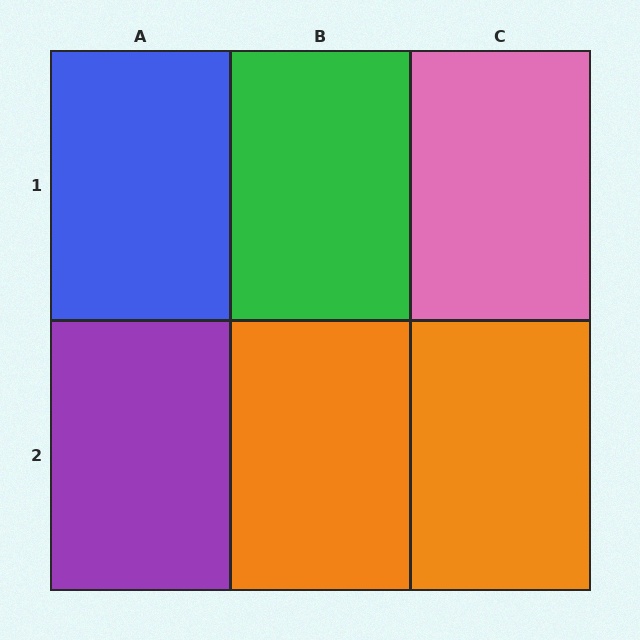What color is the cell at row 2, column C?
Orange.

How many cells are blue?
1 cell is blue.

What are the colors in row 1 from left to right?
Blue, green, pink.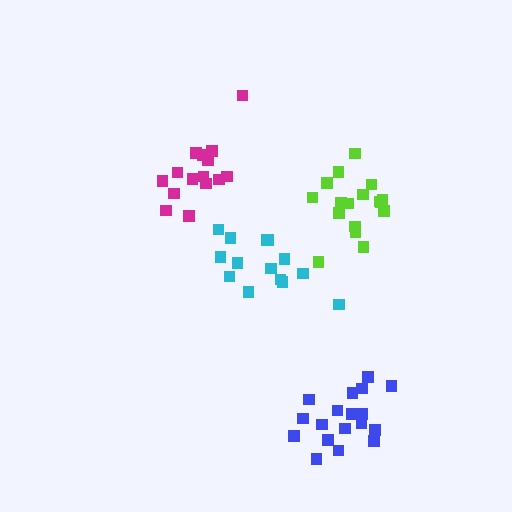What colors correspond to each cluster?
The clusters are colored: magenta, cyan, lime, blue.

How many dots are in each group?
Group 1: 15 dots, Group 2: 14 dots, Group 3: 17 dots, Group 4: 18 dots (64 total).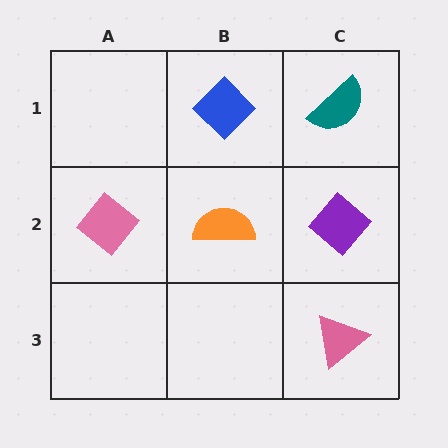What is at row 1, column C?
A teal semicircle.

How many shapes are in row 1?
2 shapes.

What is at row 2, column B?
An orange semicircle.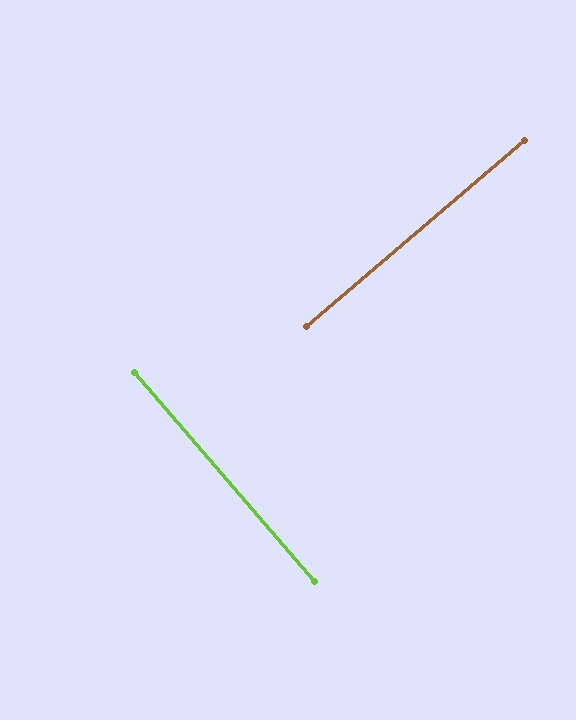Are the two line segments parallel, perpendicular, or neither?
Perpendicular — they meet at approximately 90°.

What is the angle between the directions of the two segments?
Approximately 90 degrees.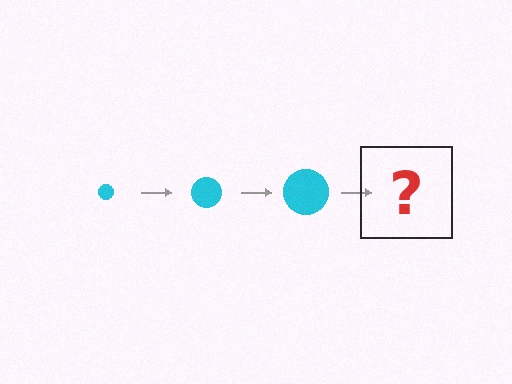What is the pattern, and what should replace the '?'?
The pattern is that the circle gets progressively larger each step. The '?' should be a cyan circle, larger than the previous one.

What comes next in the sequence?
The next element should be a cyan circle, larger than the previous one.